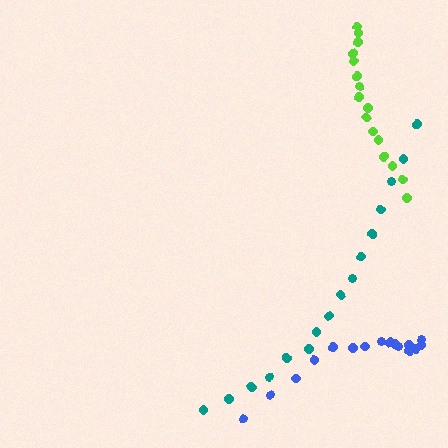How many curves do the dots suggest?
There are 3 distinct paths.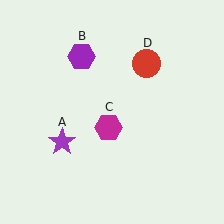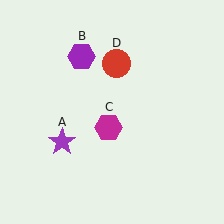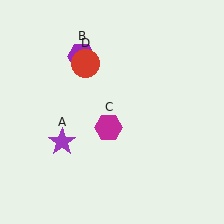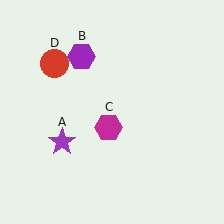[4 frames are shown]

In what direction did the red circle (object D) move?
The red circle (object D) moved left.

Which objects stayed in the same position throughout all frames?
Purple star (object A) and purple hexagon (object B) and magenta hexagon (object C) remained stationary.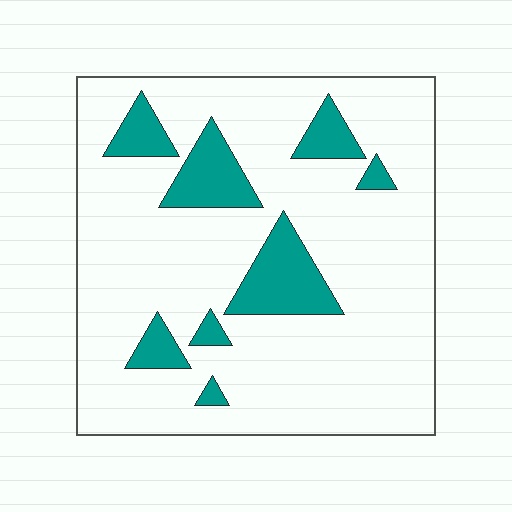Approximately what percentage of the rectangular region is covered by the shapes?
Approximately 15%.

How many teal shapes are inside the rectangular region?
8.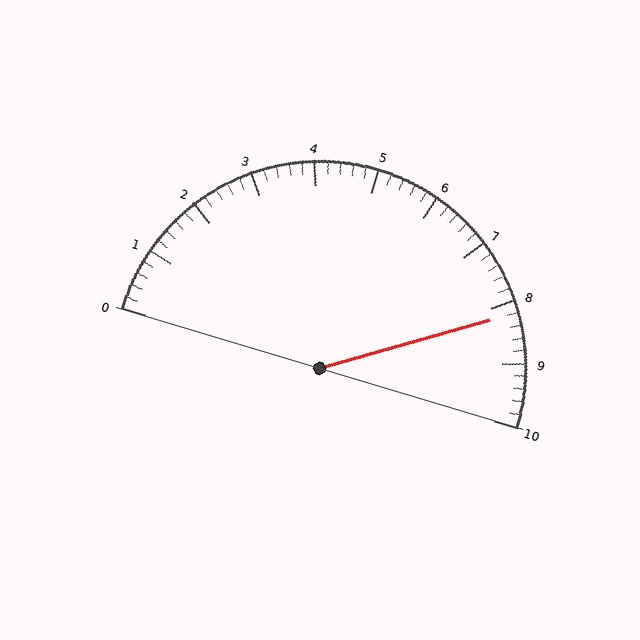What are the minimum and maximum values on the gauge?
The gauge ranges from 0 to 10.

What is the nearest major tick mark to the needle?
The nearest major tick mark is 8.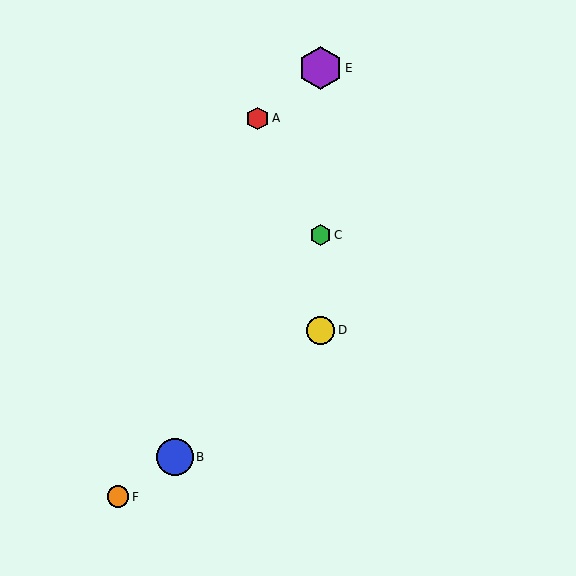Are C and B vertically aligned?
No, C is at x≈320 and B is at x≈175.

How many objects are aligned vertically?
3 objects (C, D, E) are aligned vertically.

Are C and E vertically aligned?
Yes, both are at x≈320.